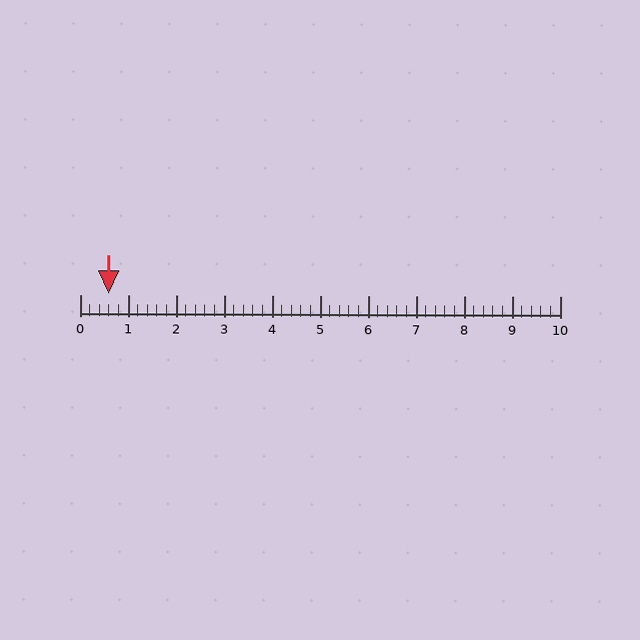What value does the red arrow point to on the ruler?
The red arrow points to approximately 0.6.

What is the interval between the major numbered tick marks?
The major tick marks are spaced 1 units apart.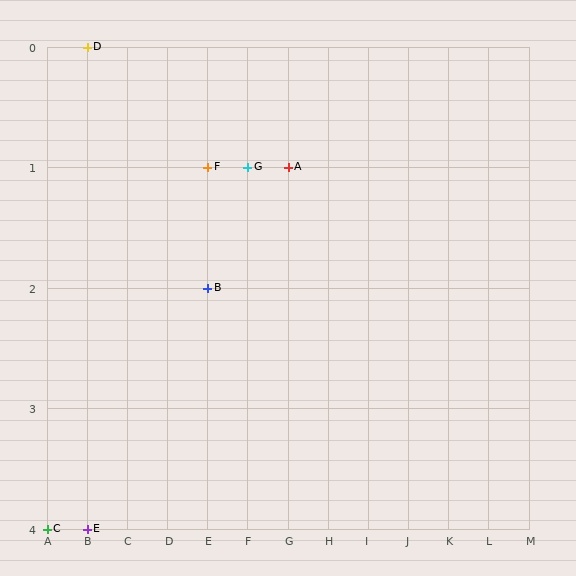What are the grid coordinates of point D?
Point D is at grid coordinates (B, 0).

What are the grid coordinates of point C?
Point C is at grid coordinates (A, 4).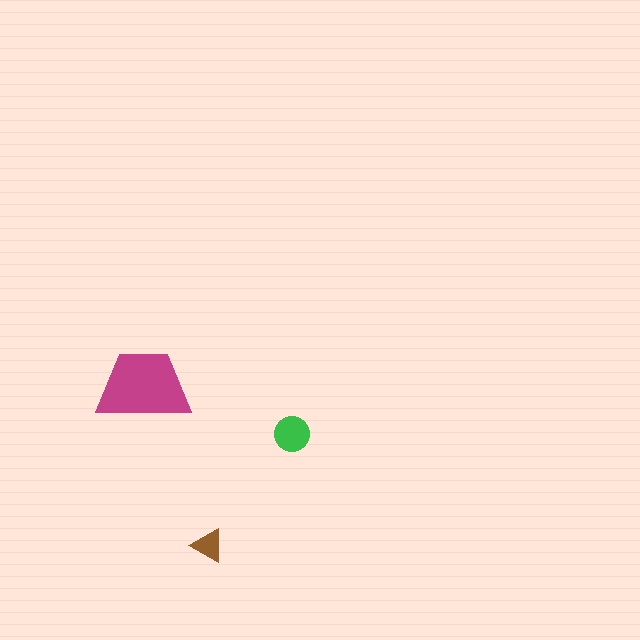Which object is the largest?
The magenta trapezoid.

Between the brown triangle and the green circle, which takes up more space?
The green circle.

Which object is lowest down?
The brown triangle is bottommost.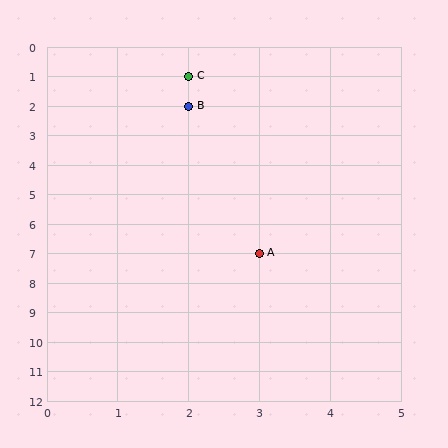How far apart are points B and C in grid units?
Points B and C are 1 row apart.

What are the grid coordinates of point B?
Point B is at grid coordinates (2, 2).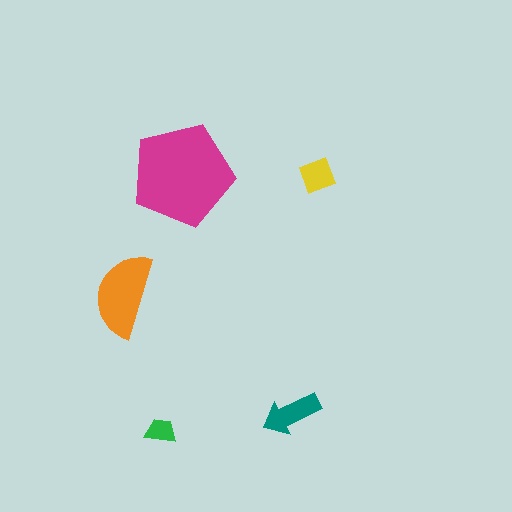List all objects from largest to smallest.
The magenta pentagon, the orange semicircle, the teal arrow, the yellow diamond, the green trapezoid.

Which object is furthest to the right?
The yellow diamond is rightmost.